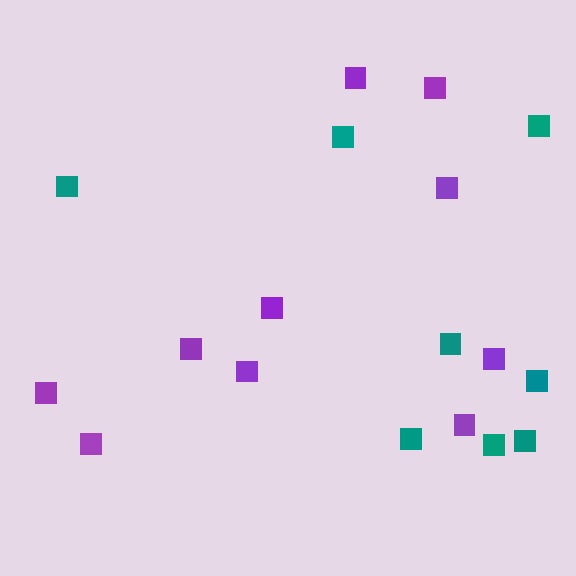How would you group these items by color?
There are 2 groups: one group of teal squares (8) and one group of purple squares (10).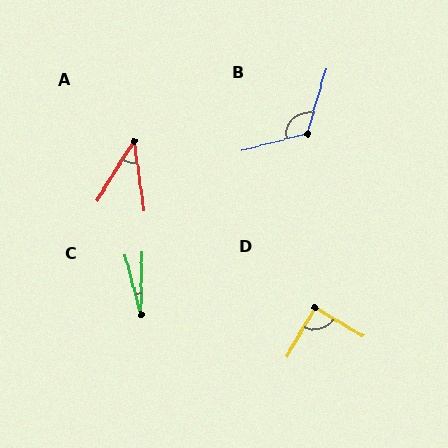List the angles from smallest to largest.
C (16°), A (40°), D (89°), B (121°).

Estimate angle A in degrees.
Approximately 40 degrees.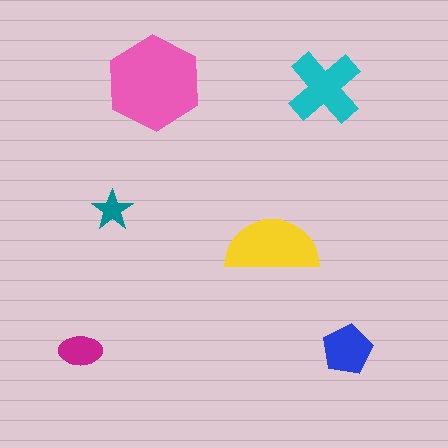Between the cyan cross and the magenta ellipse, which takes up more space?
The cyan cross.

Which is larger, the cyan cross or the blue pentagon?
The cyan cross.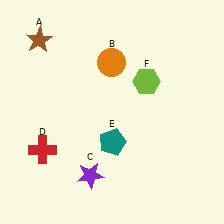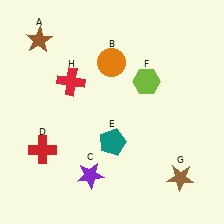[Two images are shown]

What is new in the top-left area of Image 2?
A red cross (H) was added in the top-left area of Image 2.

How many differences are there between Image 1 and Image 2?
There are 2 differences between the two images.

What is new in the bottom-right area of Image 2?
A brown star (G) was added in the bottom-right area of Image 2.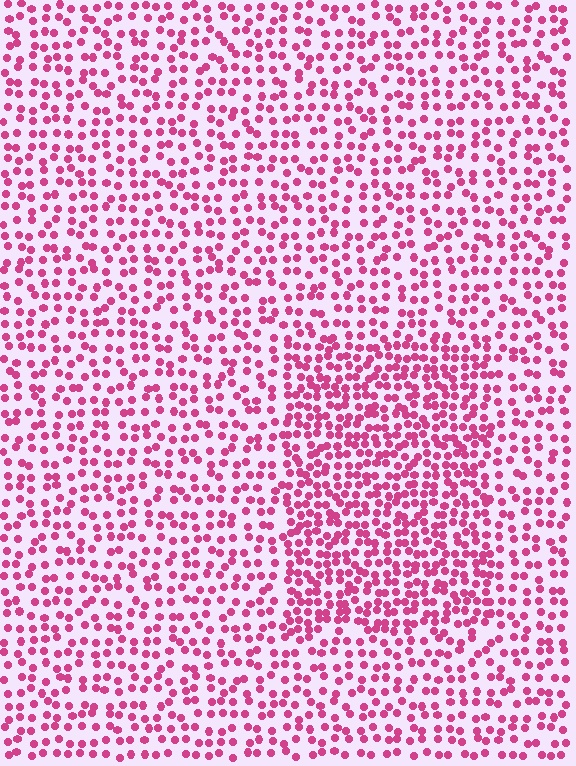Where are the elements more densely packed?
The elements are more densely packed inside the rectangle boundary.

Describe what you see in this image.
The image contains small magenta elements arranged at two different densities. A rectangle-shaped region is visible where the elements are more densely packed than the surrounding area.